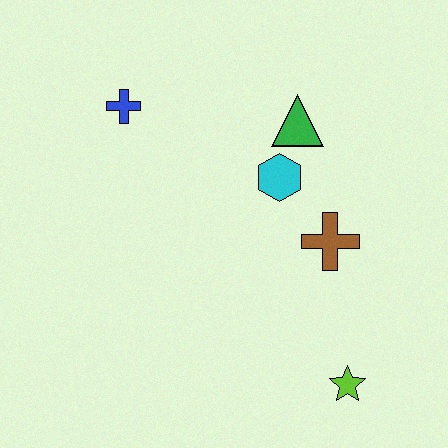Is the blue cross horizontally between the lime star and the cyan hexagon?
No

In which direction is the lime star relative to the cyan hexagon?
The lime star is below the cyan hexagon.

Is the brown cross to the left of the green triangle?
No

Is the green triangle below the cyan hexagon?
No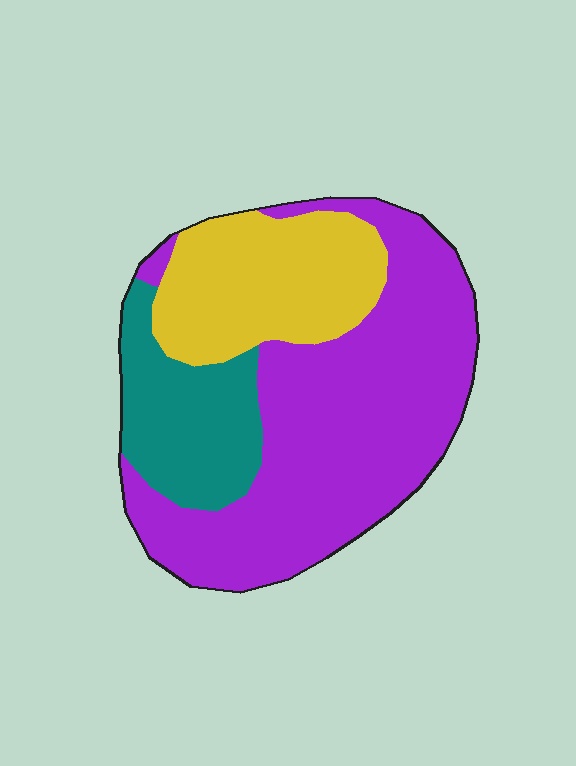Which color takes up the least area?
Teal, at roughly 20%.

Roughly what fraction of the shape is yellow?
Yellow takes up about one quarter (1/4) of the shape.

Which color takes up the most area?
Purple, at roughly 55%.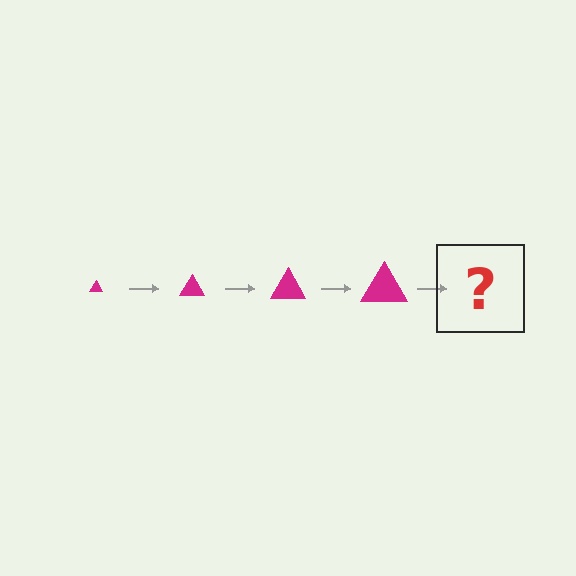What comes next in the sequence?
The next element should be a magenta triangle, larger than the previous one.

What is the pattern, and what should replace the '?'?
The pattern is that the triangle gets progressively larger each step. The '?' should be a magenta triangle, larger than the previous one.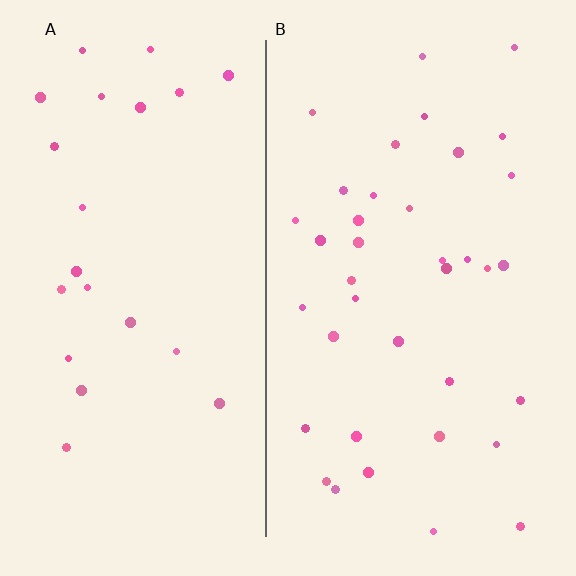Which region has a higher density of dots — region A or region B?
B (the right).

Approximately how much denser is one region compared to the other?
Approximately 1.7× — region B over region A.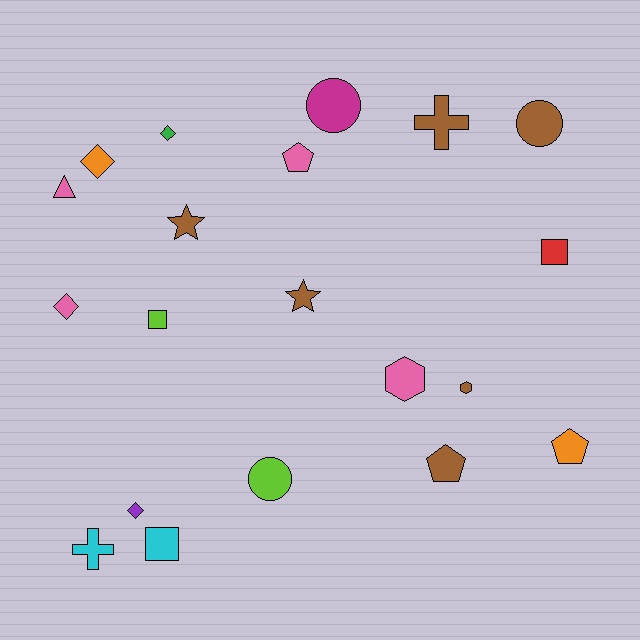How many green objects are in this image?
There is 1 green object.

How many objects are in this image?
There are 20 objects.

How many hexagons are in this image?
There are 2 hexagons.